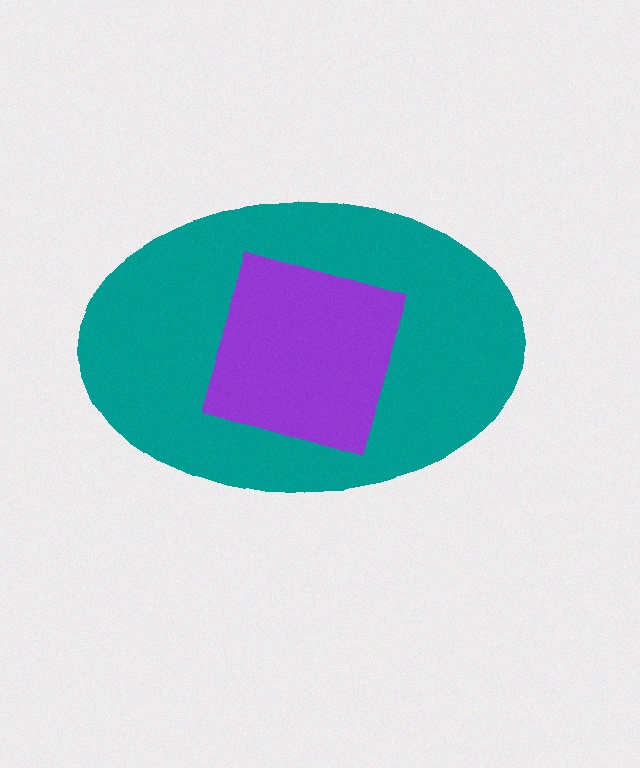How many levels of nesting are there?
2.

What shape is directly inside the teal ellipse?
The purple diamond.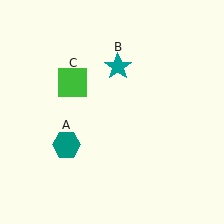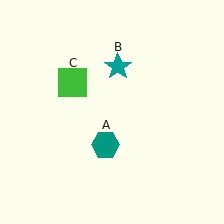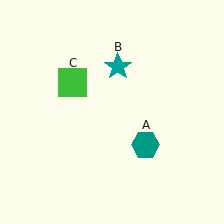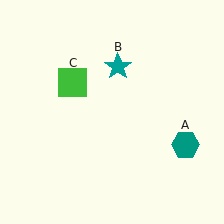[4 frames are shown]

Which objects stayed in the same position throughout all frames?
Teal star (object B) and green square (object C) remained stationary.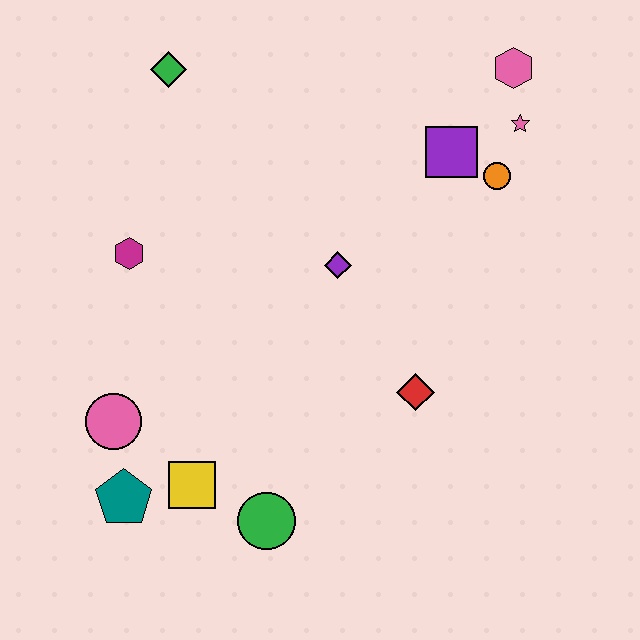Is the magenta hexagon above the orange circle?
No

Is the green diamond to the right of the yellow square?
No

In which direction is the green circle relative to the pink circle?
The green circle is to the right of the pink circle.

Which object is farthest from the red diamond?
The green diamond is farthest from the red diamond.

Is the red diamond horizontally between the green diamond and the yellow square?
No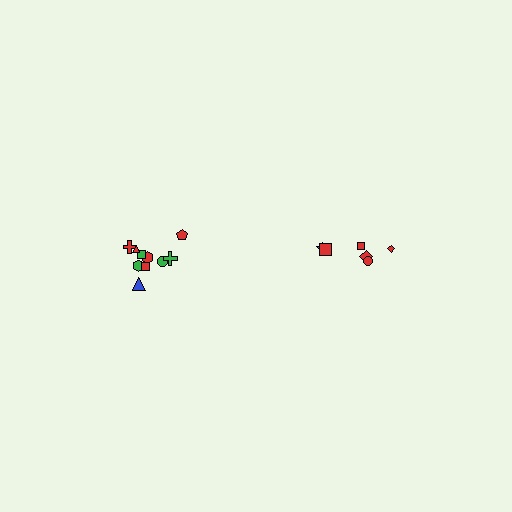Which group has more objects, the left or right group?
The left group.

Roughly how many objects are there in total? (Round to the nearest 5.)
Roughly 15 objects in total.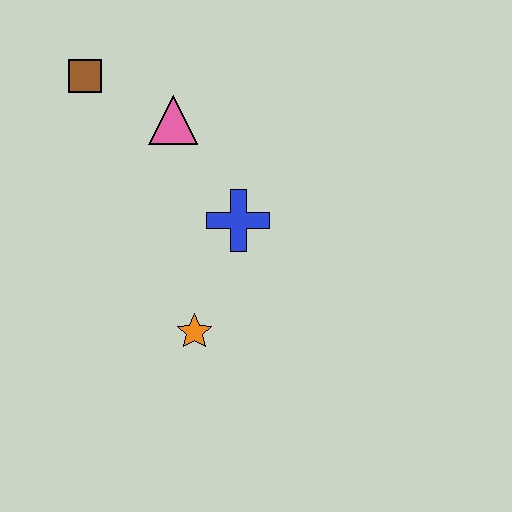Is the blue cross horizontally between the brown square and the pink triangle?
No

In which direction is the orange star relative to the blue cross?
The orange star is below the blue cross.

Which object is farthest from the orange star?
The brown square is farthest from the orange star.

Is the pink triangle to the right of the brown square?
Yes